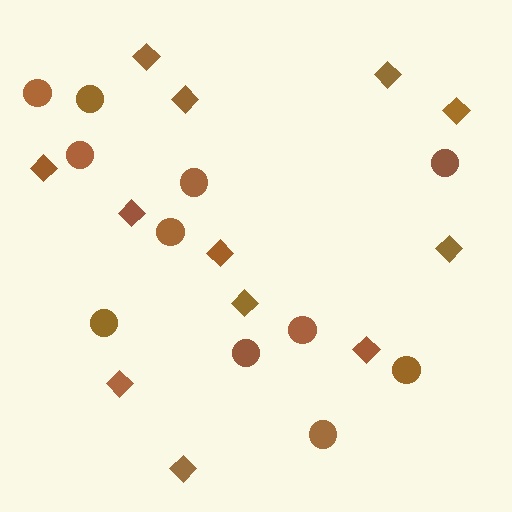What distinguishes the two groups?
There are 2 groups: one group of diamonds (12) and one group of circles (11).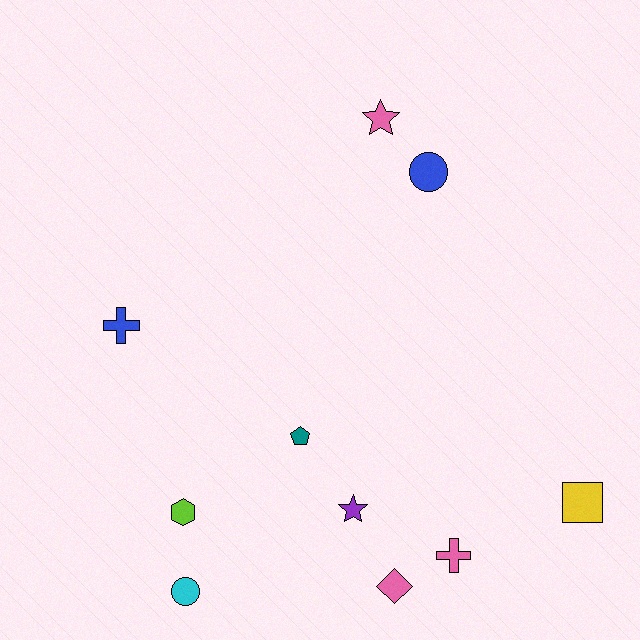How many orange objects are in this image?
There are no orange objects.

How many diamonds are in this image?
There is 1 diamond.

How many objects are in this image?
There are 10 objects.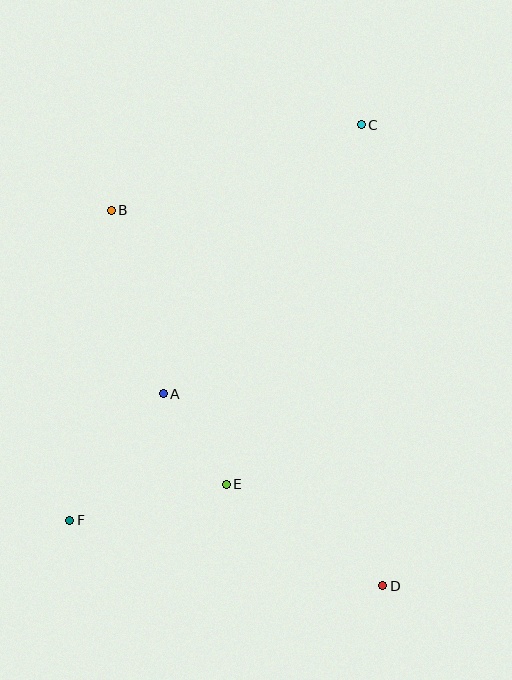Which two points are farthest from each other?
Points C and F are farthest from each other.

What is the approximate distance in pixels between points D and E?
The distance between D and E is approximately 187 pixels.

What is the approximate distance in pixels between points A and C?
The distance between A and C is approximately 334 pixels.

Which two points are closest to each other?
Points A and E are closest to each other.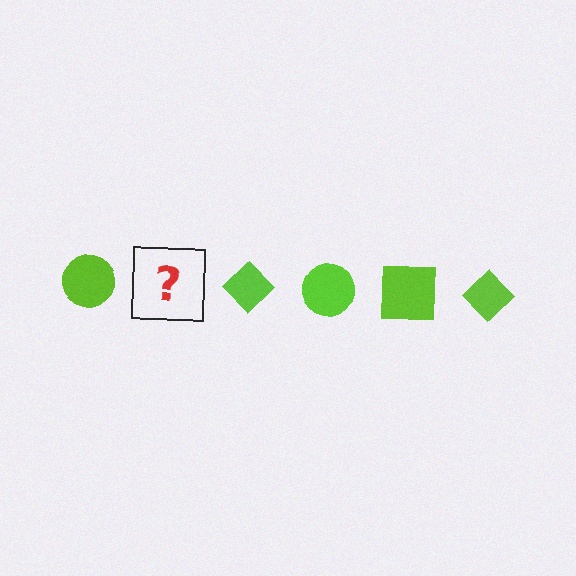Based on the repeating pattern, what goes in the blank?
The blank should be a lime square.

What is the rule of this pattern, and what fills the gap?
The rule is that the pattern cycles through circle, square, diamond shapes in lime. The gap should be filled with a lime square.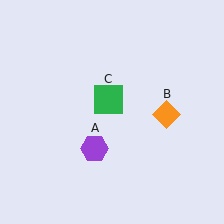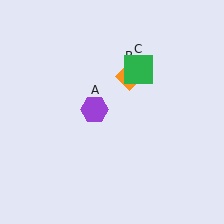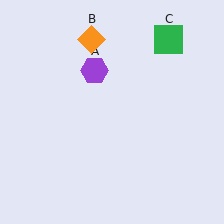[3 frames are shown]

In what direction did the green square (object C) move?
The green square (object C) moved up and to the right.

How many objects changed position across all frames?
3 objects changed position: purple hexagon (object A), orange diamond (object B), green square (object C).